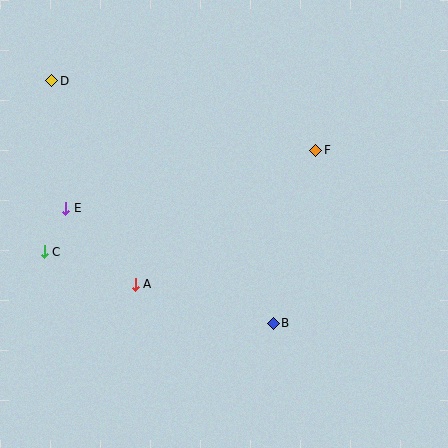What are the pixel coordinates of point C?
Point C is at (44, 252).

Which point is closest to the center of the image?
Point A at (135, 284) is closest to the center.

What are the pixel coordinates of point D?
Point D is at (52, 81).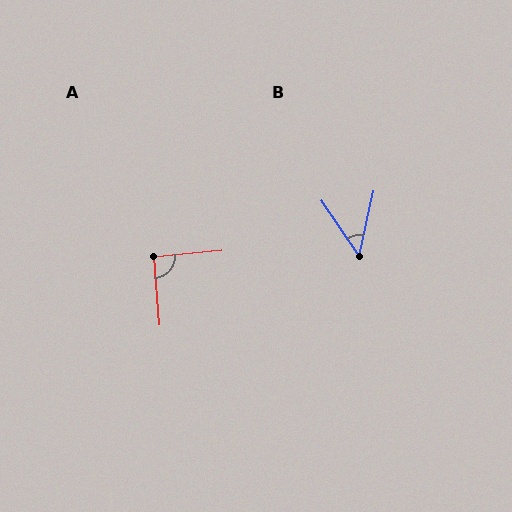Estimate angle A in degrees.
Approximately 91 degrees.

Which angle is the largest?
A, at approximately 91 degrees.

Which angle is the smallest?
B, at approximately 46 degrees.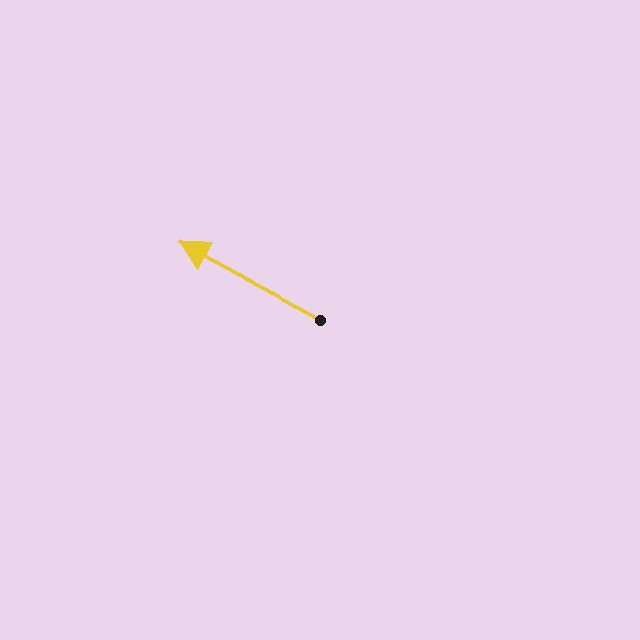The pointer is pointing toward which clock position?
Roughly 10 o'clock.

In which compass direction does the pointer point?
Northwest.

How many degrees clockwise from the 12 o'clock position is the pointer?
Approximately 298 degrees.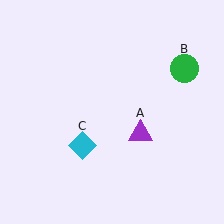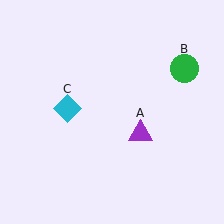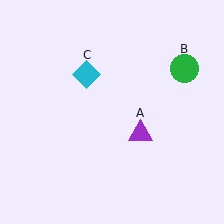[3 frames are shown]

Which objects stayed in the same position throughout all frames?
Purple triangle (object A) and green circle (object B) remained stationary.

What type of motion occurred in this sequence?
The cyan diamond (object C) rotated clockwise around the center of the scene.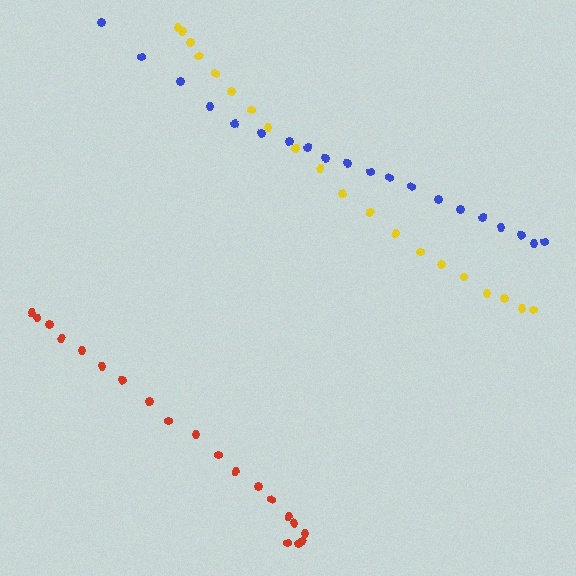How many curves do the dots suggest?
There are 3 distinct paths.